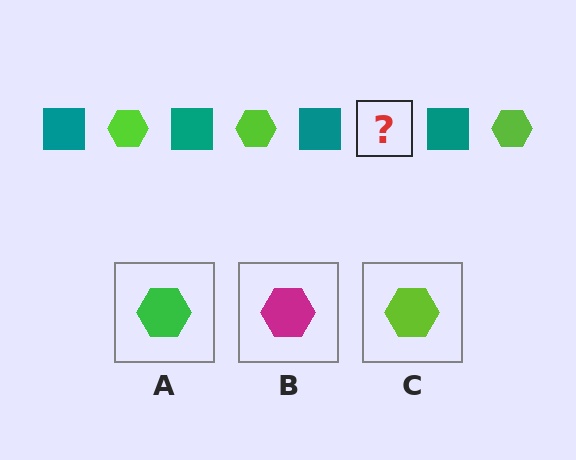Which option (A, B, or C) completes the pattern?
C.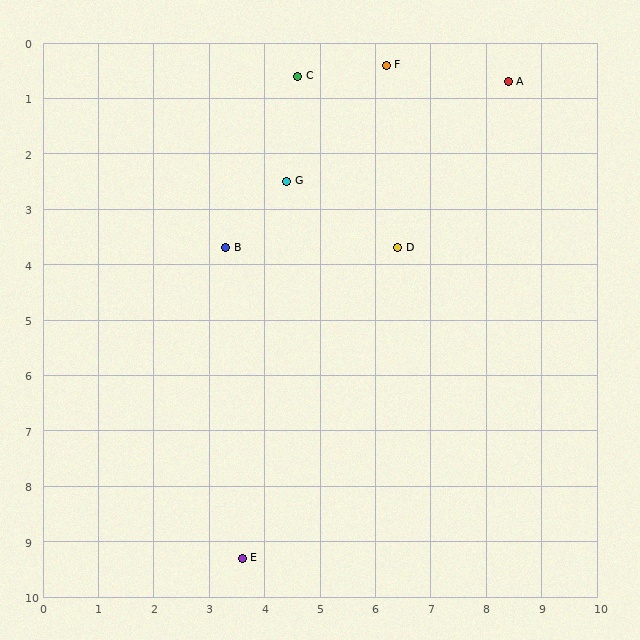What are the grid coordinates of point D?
Point D is at approximately (6.4, 3.7).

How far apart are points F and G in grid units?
Points F and G are about 2.8 grid units apart.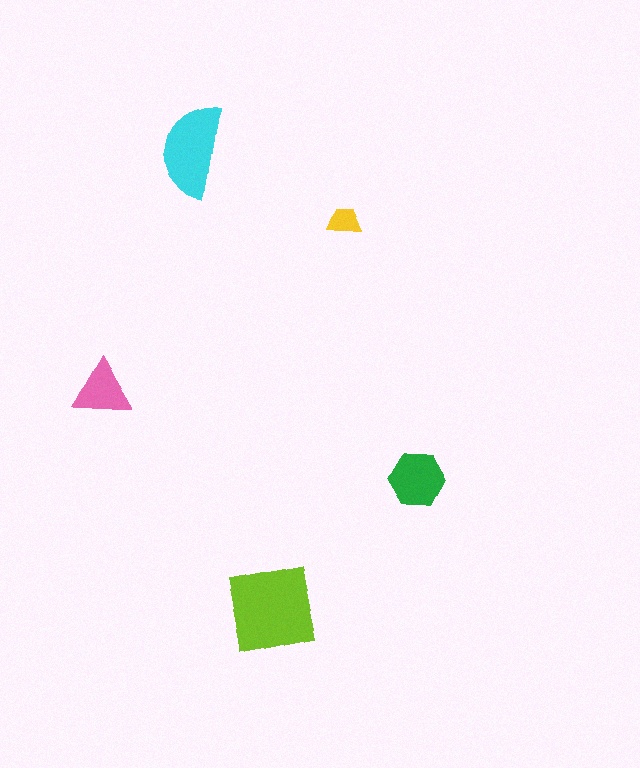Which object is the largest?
The lime square.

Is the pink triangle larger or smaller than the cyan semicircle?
Smaller.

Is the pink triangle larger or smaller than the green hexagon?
Smaller.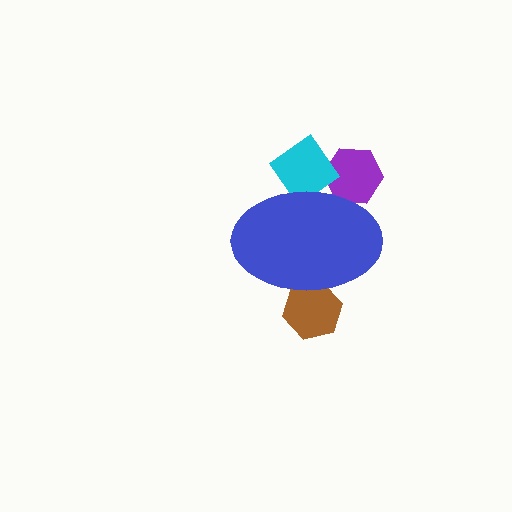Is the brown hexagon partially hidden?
Yes, the brown hexagon is partially hidden behind the blue ellipse.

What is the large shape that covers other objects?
A blue ellipse.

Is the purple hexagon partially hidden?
Yes, the purple hexagon is partially hidden behind the blue ellipse.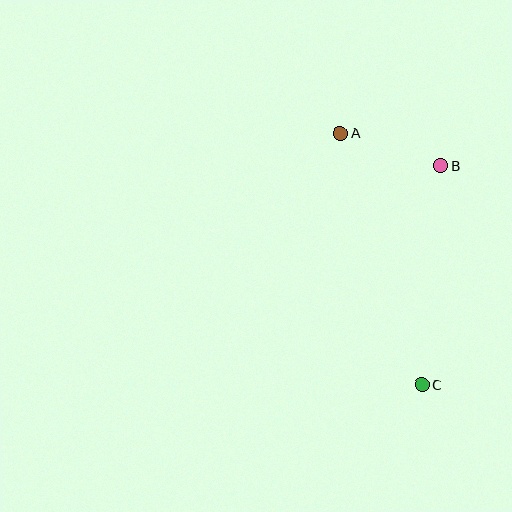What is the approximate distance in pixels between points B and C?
The distance between B and C is approximately 220 pixels.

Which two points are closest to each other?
Points A and B are closest to each other.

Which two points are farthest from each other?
Points A and C are farthest from each other.